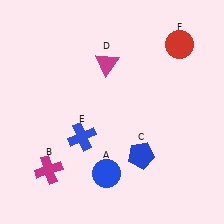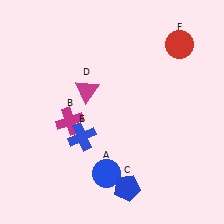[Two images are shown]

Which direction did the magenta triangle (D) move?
The magenta triangle (D) moved down.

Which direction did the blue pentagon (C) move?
The blue pentagon (C) moved down.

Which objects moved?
The objects that moved are: the magenta cross (B), the blue pentagon (C), the magenta triangle (D).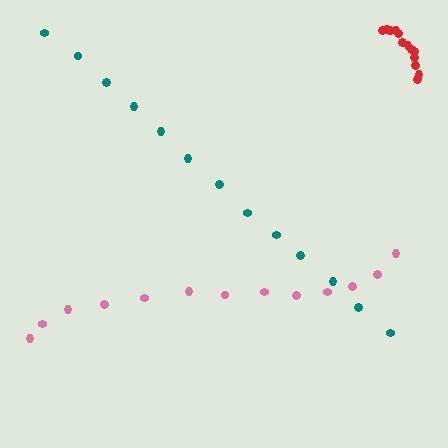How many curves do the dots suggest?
There are 3 distinct paths.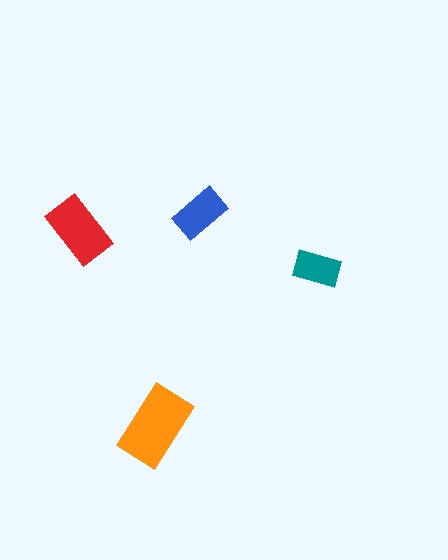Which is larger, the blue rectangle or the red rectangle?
The red one.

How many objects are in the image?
There are 4 objects in the image.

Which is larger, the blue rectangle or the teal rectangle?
The blue one.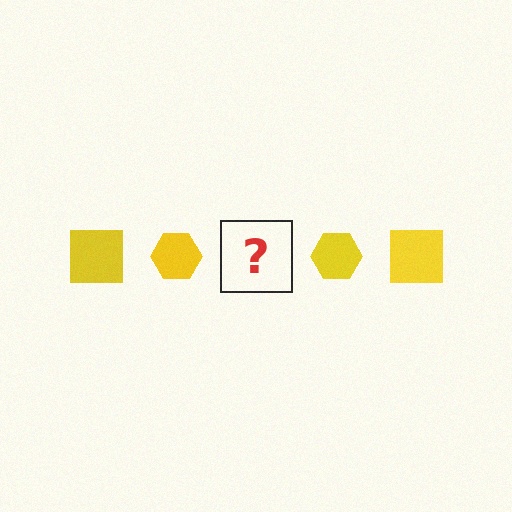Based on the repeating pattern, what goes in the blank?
The blank should be a yellow square.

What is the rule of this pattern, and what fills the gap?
The rule is that the pattern cycles through square, hexagon shapes in yellow. The gap should be filled with a yellow square.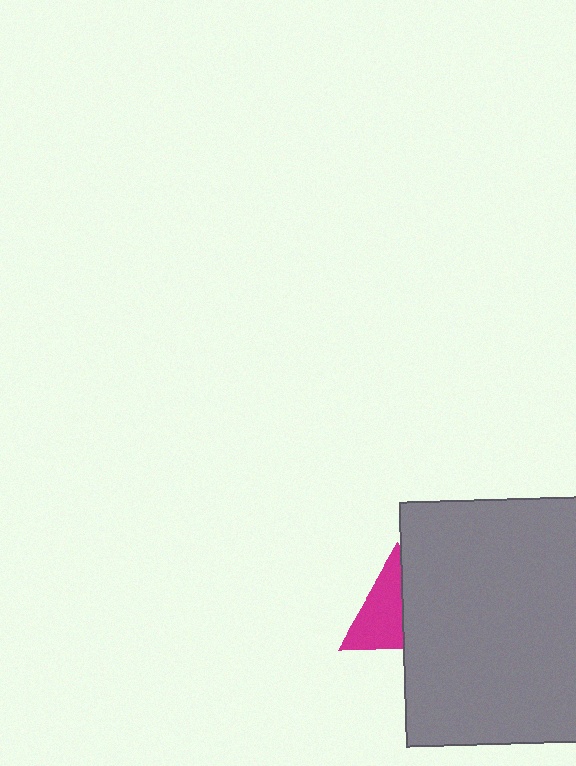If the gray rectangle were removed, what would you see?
You would see the complete magenta triangle.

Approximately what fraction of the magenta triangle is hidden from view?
Roughly 45% of the magenta triangle is hidden behind the gray rectangle.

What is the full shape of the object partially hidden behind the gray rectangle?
The partially hidden object is a magenta triangle.